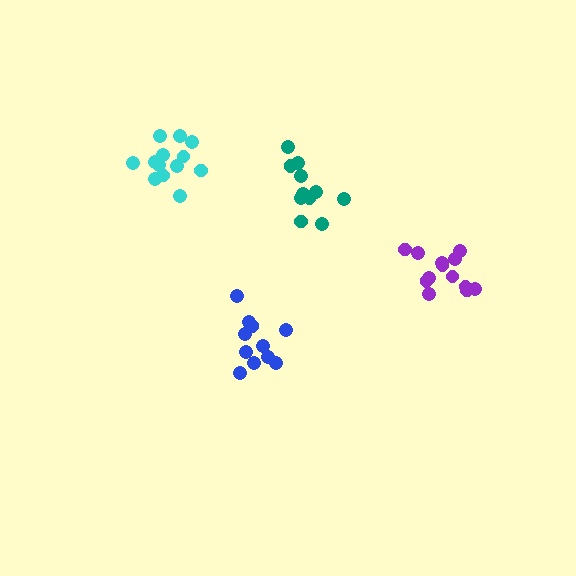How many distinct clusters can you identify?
There are 4 distinct clusters.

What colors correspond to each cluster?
The clusters are colored: teal, cyan, purple, blue.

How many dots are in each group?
Group 1: 11 dots, Group 2: 14 dots, Group 3: 13 dots, Group 4: 11 dots (49 total).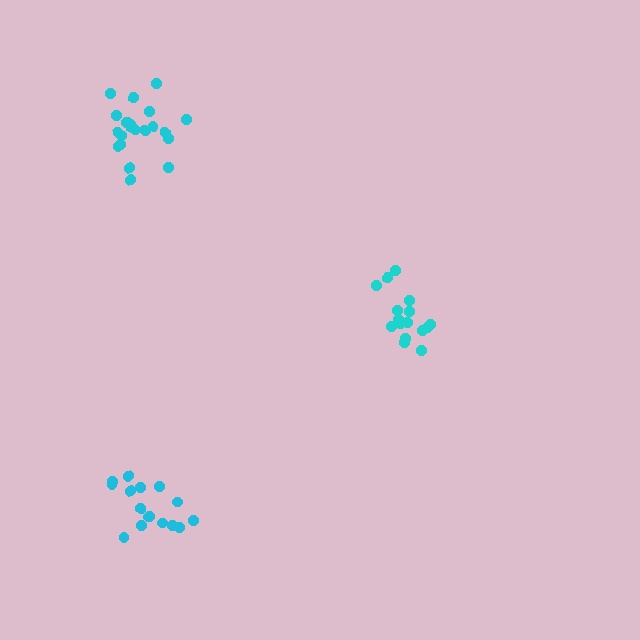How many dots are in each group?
Group 1: 16 dots, Group 2: 21 dots, Group 3: 16 dots (53 total).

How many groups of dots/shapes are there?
There are 3 groups.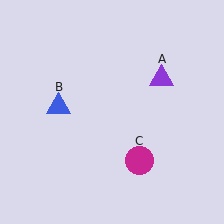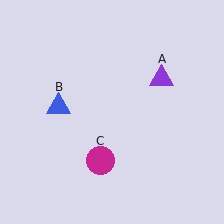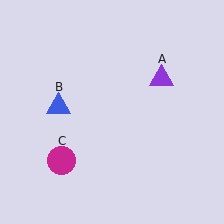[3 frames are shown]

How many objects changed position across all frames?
1 object changed position: magenta circle (object C).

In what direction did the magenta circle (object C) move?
The magenta circle (object C) moved left.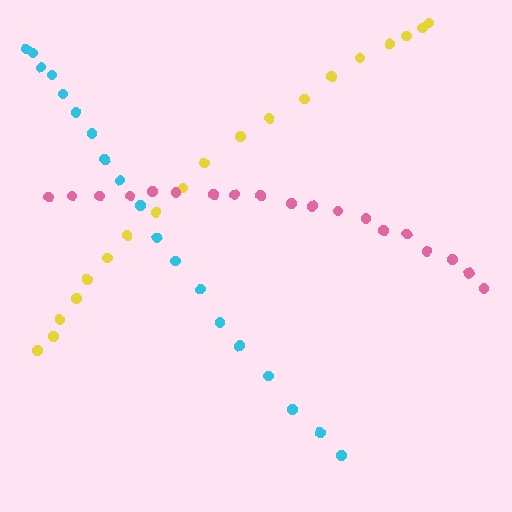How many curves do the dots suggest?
There are 3 distinct paths.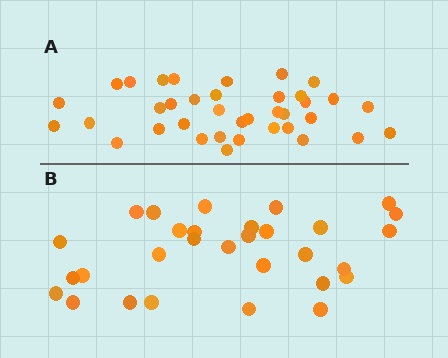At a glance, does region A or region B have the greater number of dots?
Region A (the top region) has more dots.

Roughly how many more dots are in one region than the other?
Region A has roughly 8 or so more dots than region B.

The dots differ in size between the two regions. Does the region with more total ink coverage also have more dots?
No. Region B has more total ink coverage because its dots are larger, but region A actually contains more individual dots. Total area can be misleading — the number of items is what matters here.